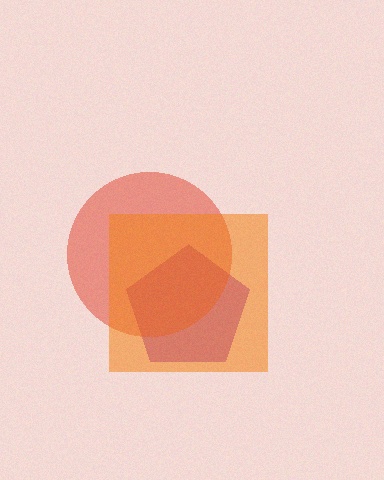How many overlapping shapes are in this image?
There are 3 overlapping shapes in the image.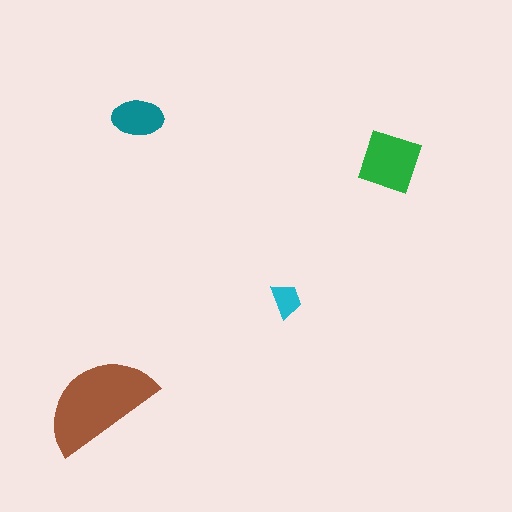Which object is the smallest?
The cyan trapezoid.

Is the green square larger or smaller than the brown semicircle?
Smaller.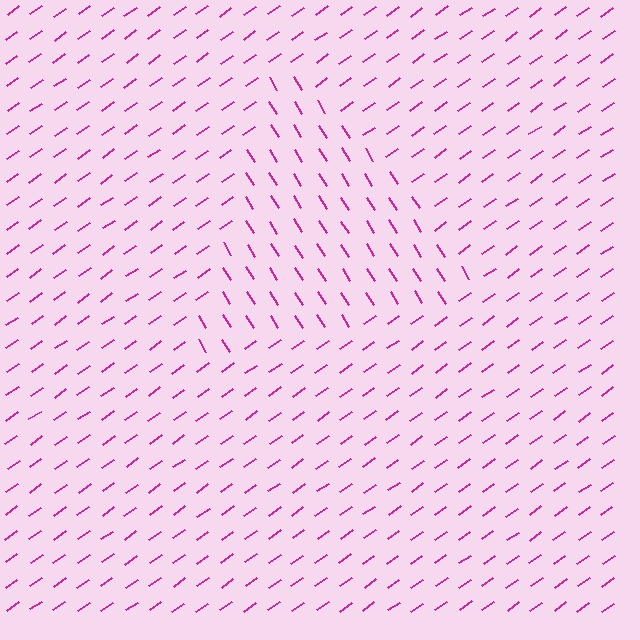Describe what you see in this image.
The image is filled with small magenta line segments. A triangle region in the image has lines oriented differently from the surrounding lines, creating a visible texture boundary.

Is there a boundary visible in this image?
Yes, there is a texture boundary formed by a change in line orientation.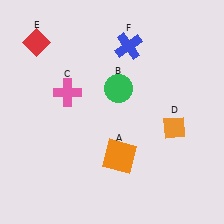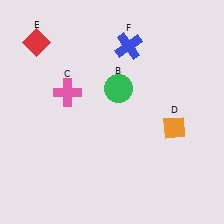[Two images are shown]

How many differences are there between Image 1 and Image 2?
There is 1 difference between the two images.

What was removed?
The orange square (A) was removed in Image 2.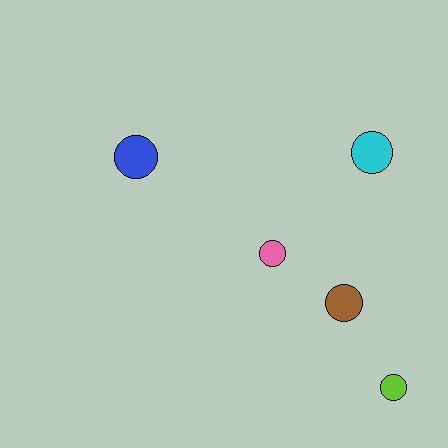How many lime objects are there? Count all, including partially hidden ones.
There is 1 lime object.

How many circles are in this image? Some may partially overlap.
There are 5 circles.